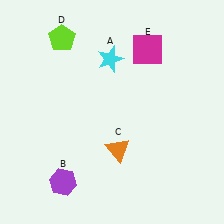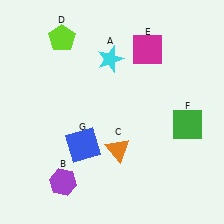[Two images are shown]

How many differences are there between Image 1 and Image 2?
There are 2 differences between the two images.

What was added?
A green square (F), a blue square (G) were added in Image 2.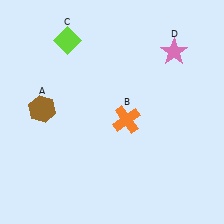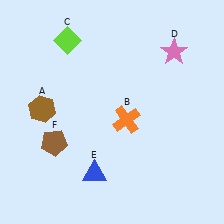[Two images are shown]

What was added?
A blue triangle (E), a brown pentagon (F) were added in Image 2.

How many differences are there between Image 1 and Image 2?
There are 2 differences between the two images.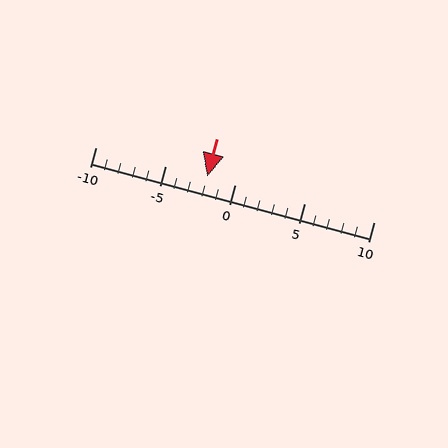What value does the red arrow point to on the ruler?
The red arrow points to approximately -2.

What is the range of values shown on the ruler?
The ruler shows values from -10 to 10.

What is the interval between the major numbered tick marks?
The major tick marks are spaced 5 units apart.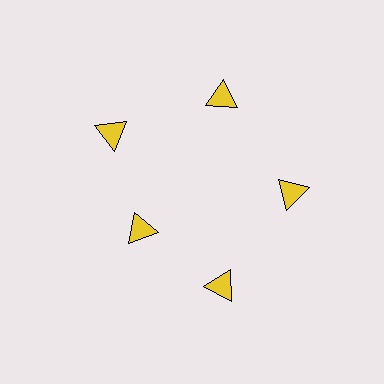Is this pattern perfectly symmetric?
No. The 5 yellow triangles are arranged in a ring, but one element near the 8 o'clock position is pulled inward toward the center, breaking the 5-fold rotational symmetry.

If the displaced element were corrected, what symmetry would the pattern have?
It would have 5-fold rotational symmetry — the pattern would map onto itself every 72 degrees.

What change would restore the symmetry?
The symmetry would be restored by moving it outward, back onto the ring so that all 5 triangles sit at equal angles and equal distance from the center.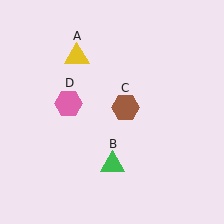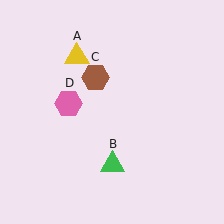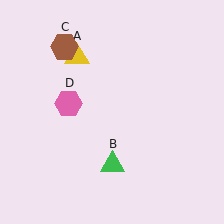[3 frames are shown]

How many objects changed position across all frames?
1 object changed position: brown hexagon (object C).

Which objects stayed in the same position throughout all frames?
Yellow triangle (object A) and green triangle (object B) and pink hexagon (object D) remained stationary.